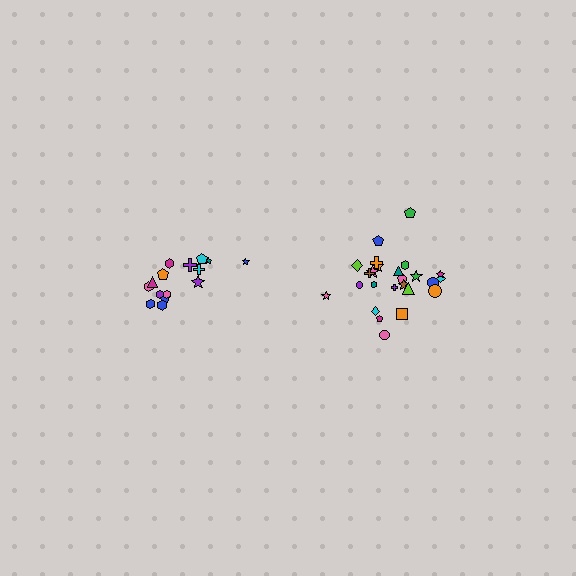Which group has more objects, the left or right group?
The right group.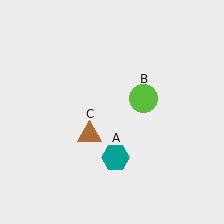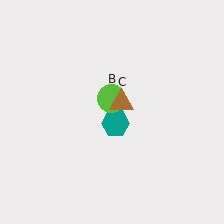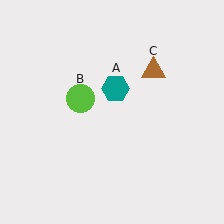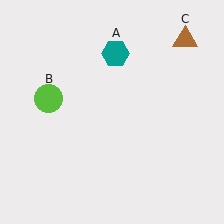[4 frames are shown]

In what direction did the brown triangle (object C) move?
The brown triangle (object C) moved up and to the right.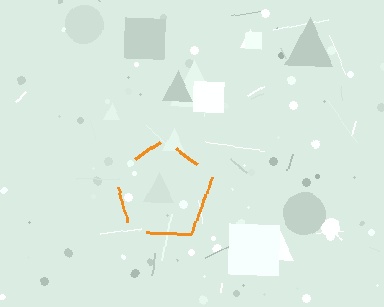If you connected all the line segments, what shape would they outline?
They would outline a pentagon.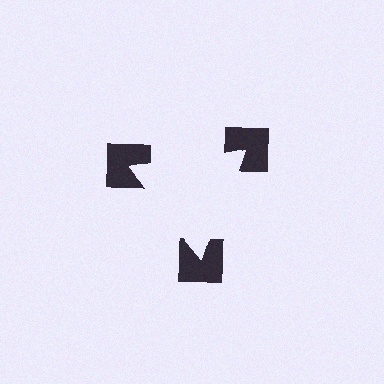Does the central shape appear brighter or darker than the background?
It typically appears slightly brighter than the background, even though no actual brightness change is drawn.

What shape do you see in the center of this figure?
An illusory triangle — its edges are inferred from the aligned wedge cuts in the notched squares, not physically drawn.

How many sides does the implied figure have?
3 sides.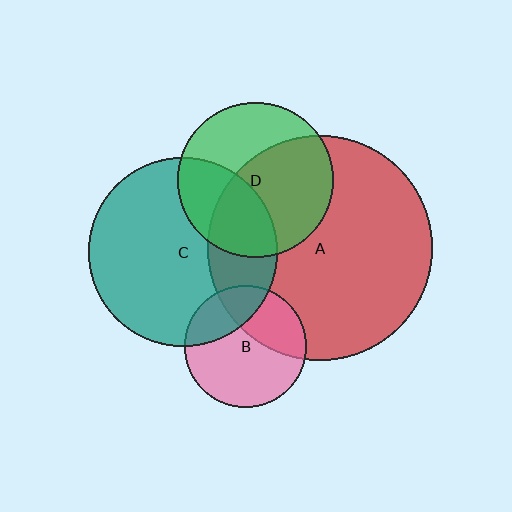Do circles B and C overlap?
Yes.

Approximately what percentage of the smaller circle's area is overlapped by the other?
Approximately 25%.